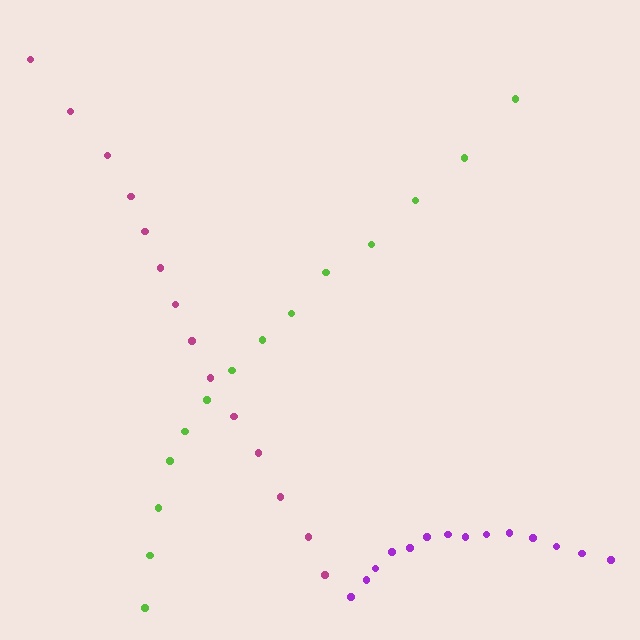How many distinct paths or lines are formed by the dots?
There are 3 distinct paths.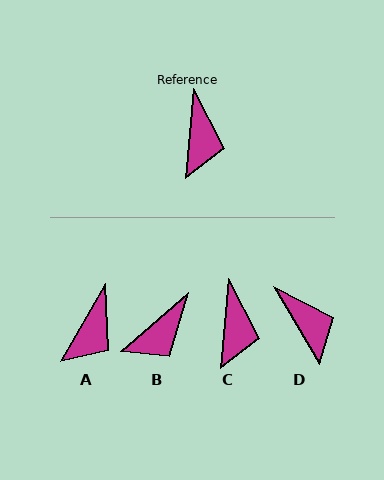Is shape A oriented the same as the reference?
No, it is off by about 25 degrees.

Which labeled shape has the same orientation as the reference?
C.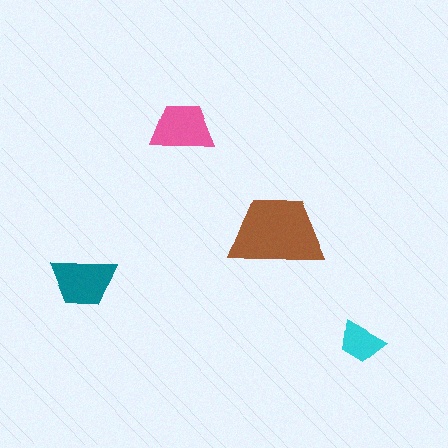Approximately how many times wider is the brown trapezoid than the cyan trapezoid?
About 2 times wider.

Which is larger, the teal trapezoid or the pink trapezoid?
The teal one.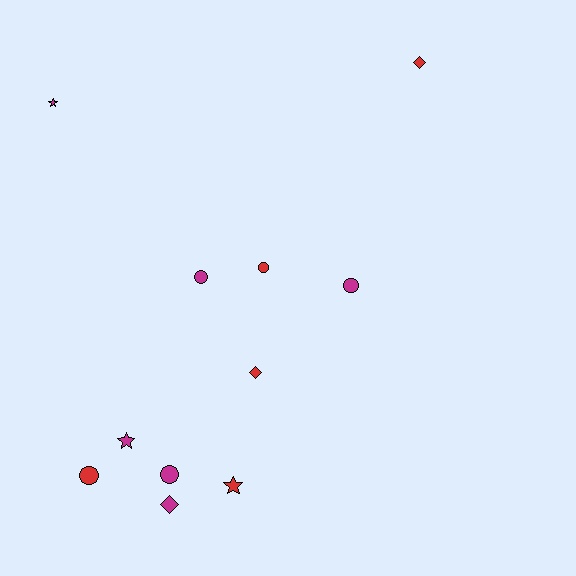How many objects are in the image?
There are 11 objects.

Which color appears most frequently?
Magenta, with 6 objects.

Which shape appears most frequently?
Circle, with 5 objects.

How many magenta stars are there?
There are 2 magenta stars.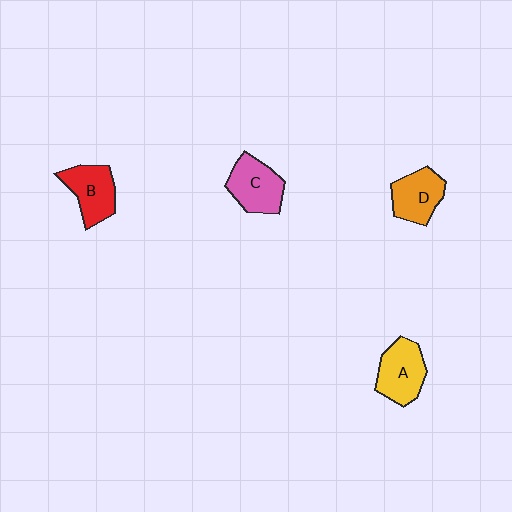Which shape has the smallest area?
Shape D (orange).